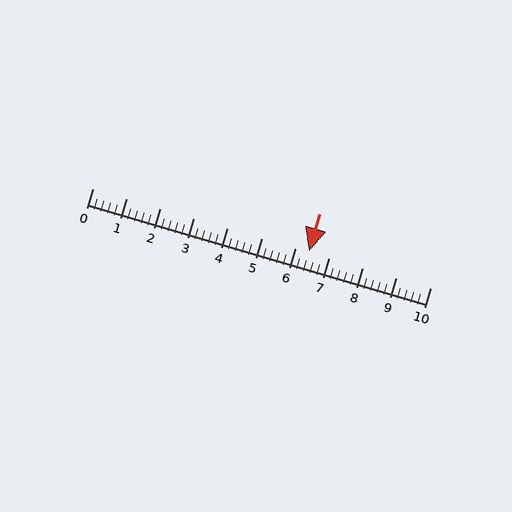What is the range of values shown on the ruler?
The ruler shows values from 0 to 10.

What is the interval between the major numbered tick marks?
The major tick marks are spaced 1 units apart.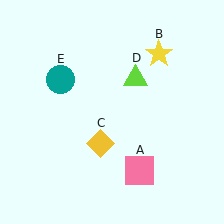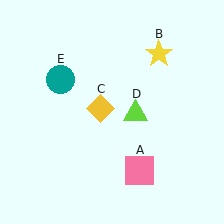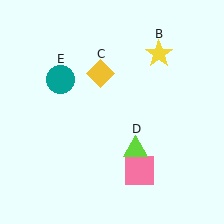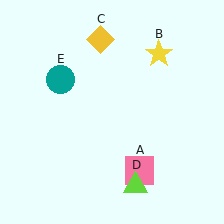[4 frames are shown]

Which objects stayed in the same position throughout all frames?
Pink square (object A) and yellow star (object B) and teal circle (object E) remained stationary.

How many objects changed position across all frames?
2 objects changed position: yellow diamond (object C), lime triangle (object D).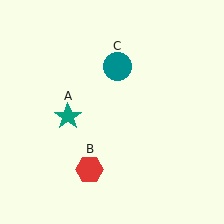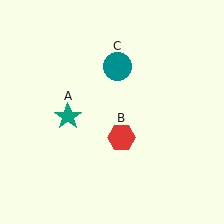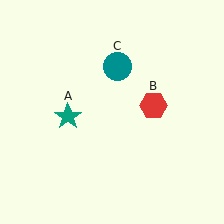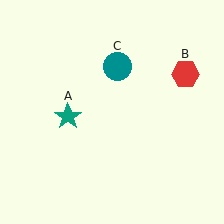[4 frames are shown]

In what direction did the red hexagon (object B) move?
The red hexagon (object B) moved up and to the right.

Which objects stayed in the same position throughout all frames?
Teal star (object A) and teal circle (object C) remained stationary.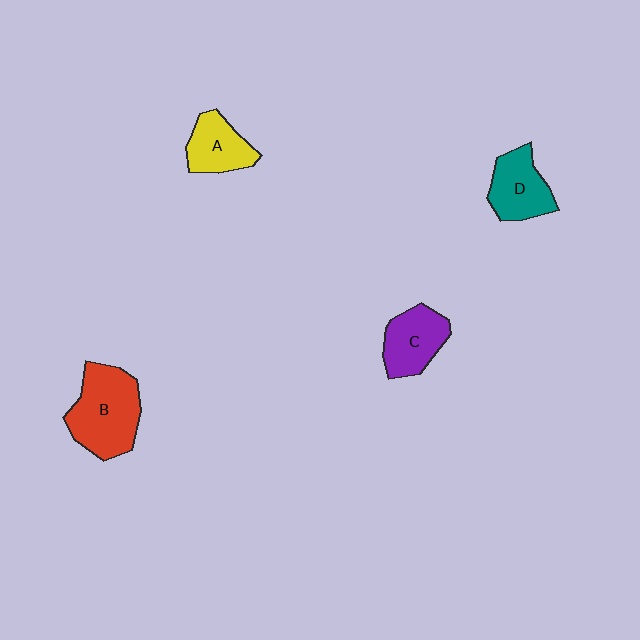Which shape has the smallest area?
Shape A (yellow).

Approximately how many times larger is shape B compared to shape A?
Approximately 1.7 times.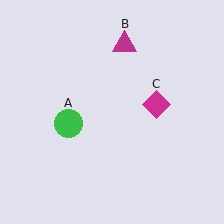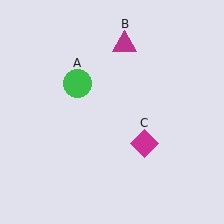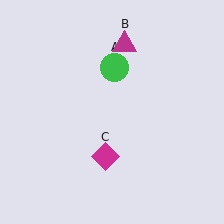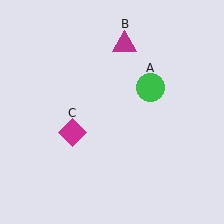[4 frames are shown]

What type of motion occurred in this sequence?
The green circle (object A), magenta diamond (object C) rotated clockwise around the center of the scene.